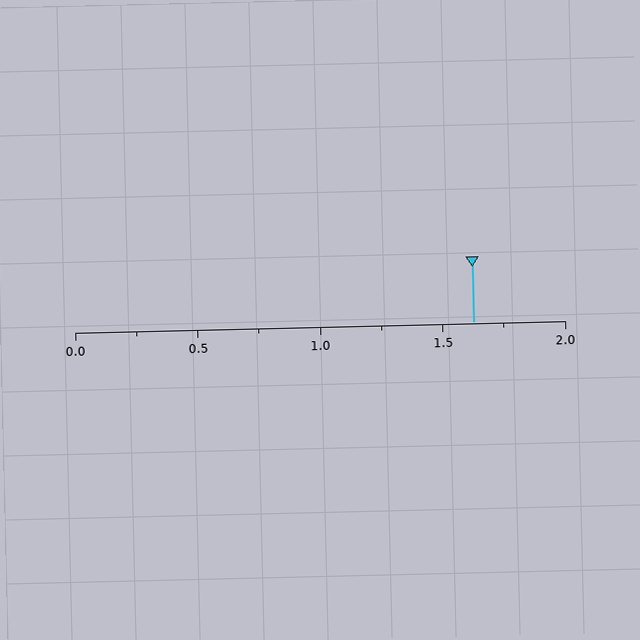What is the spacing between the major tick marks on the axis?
The major ticks are spaced 0.5 apart.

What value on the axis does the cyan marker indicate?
The marker indicates approximately 1.62.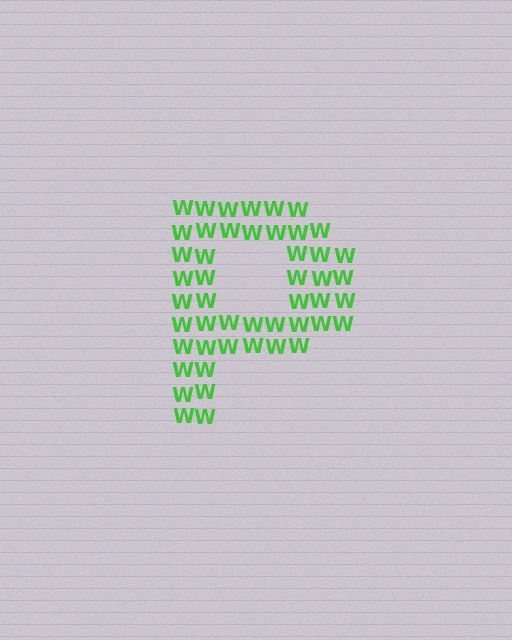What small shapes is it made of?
It is made of small letter W's.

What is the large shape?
The large shape is the letter P.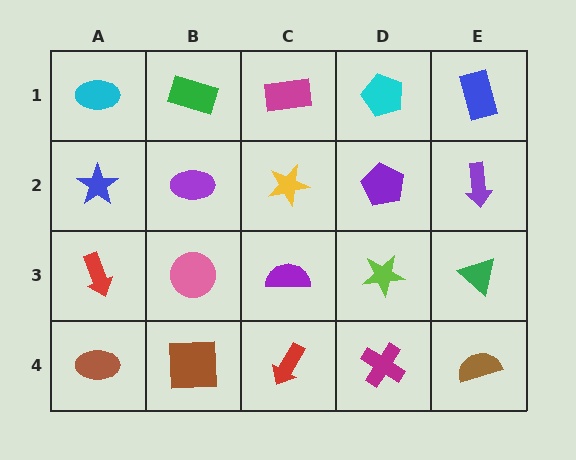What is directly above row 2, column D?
A cyan pentagon.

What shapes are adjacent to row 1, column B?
A purple ellipse (row 2, column B), a cyan ellipse (row 1, column A), a magenta rectangle (row 1, column C).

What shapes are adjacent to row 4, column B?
A pink circle (row 3, column B), a brown ellipse (row 4, column A), a red arrow (row 4, column C).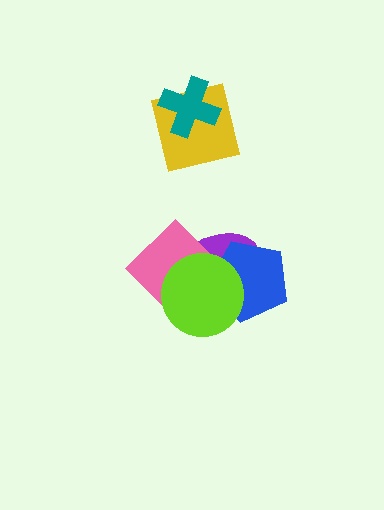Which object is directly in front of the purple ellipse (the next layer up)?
The blue pentagon is directly in front of the purple ellipse.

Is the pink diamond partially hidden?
Yes, it is partially covered by another shape.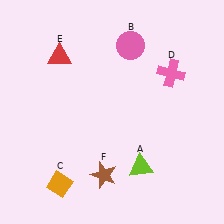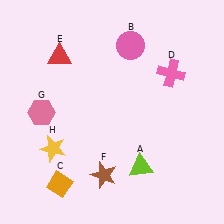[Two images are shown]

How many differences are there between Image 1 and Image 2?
There are 2 differences between the two images.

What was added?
A pink hexagon (G), a yellow star (H) were added in Image 2.